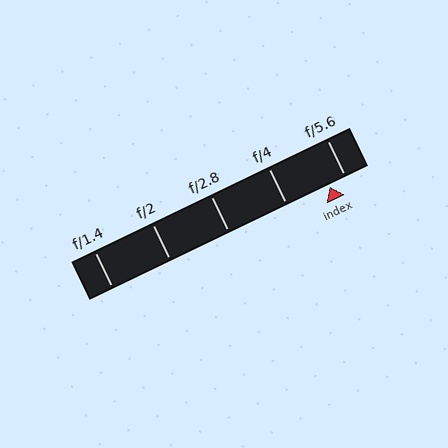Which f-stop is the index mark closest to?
The index mark is closest to f/5.6.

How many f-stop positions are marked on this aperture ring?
There are 5 f-stop positions marked.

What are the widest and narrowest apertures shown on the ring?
The widest aperture shown is f/1.4 and the narrowest is f/5.6.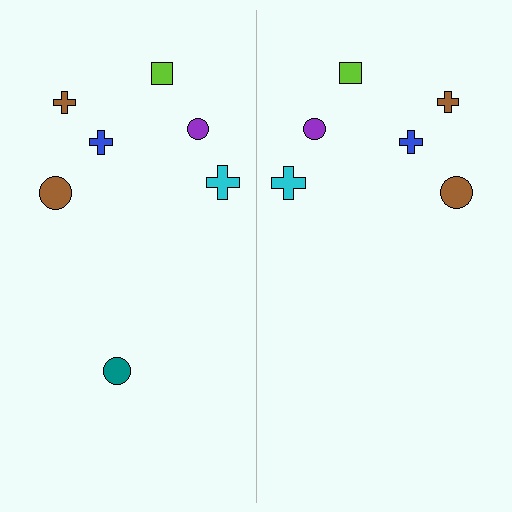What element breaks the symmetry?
A teal circle is missing from the right side.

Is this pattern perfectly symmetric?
No, the pattern is not perfectly symmetric. A teal circle is missing from the right side.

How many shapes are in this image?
There are 13 shapes in this image.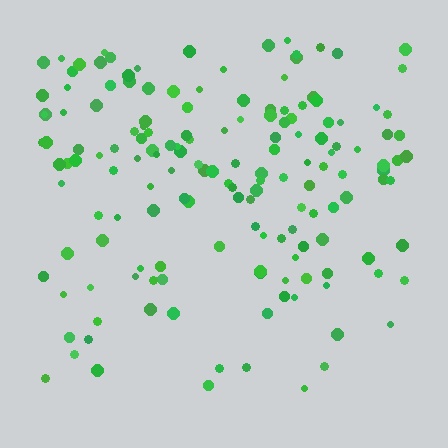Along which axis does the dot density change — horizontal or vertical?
Vertical.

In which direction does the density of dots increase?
From bottom to top, with the top side densest.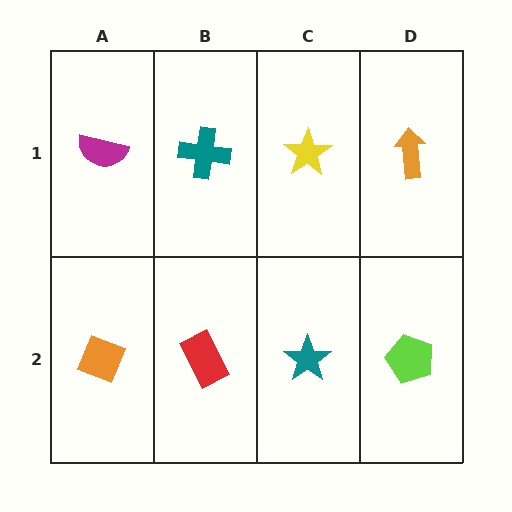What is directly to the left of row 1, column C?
A teal cross.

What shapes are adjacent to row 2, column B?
A teal cross (row 1, column B), an orange diamond (row 2, column A), a teal star (row 2, column C).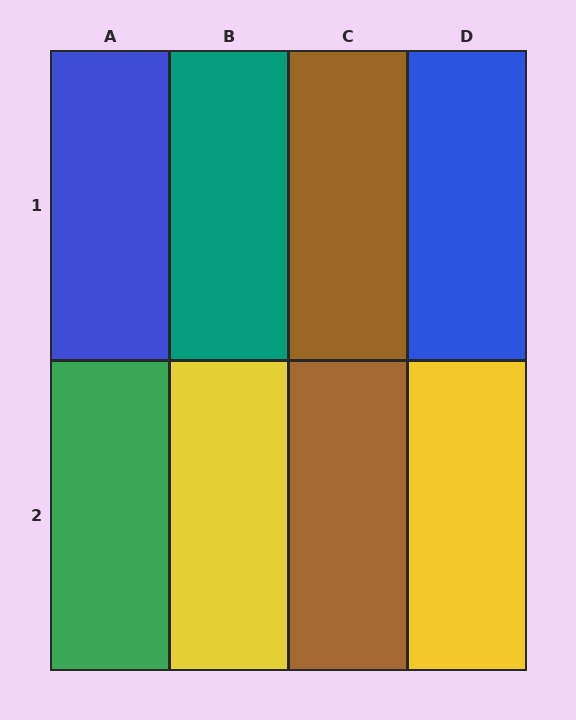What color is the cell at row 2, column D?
Yellow.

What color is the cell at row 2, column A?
Green.